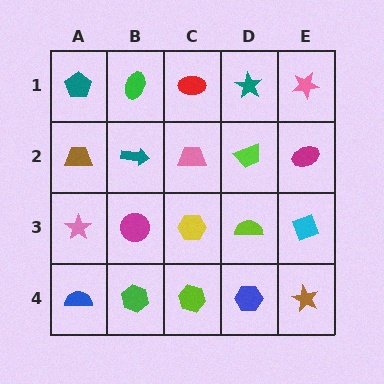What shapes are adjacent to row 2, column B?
A green ellipse (row 1, column B), a magenta circle (row 3, column B), a brown trapezoid (row 2, column A), a pink trapezoid (row 2, column C).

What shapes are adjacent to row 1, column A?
A brown trapezoid (row 2, column A), a green ellipse (row 1, column B).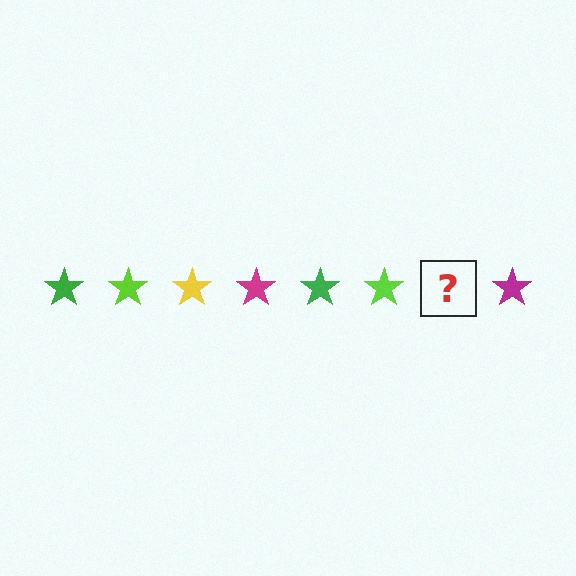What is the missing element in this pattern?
The missing element is a yellow star.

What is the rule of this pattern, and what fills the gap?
The rule is that the pattern cycles through green, lime, yellow, magenta stars. The gap should be filled with a yellow star.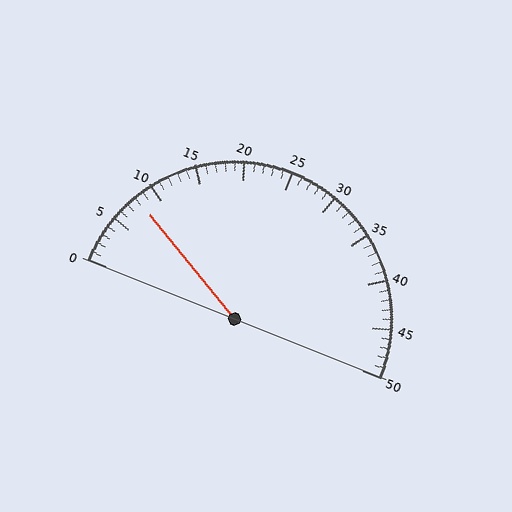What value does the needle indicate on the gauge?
The needle indicates approximately 8.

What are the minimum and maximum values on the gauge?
The gauge ranges from 0 to 50.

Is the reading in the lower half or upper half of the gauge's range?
The reading is in the lower half of the range (0 to 50).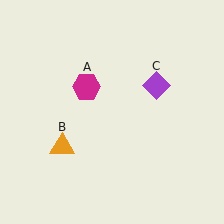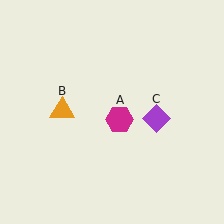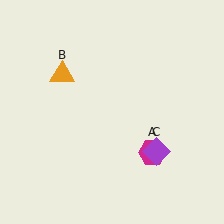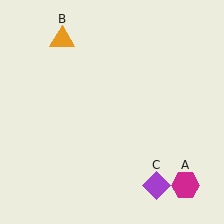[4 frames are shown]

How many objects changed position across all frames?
3 objects changed position: magenta hexagon (object A), orange triangle (object B), purple diamond (object C).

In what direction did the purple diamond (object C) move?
The purple diamond (object C) moved down.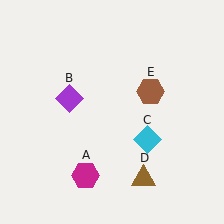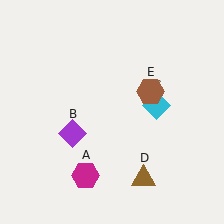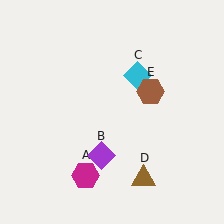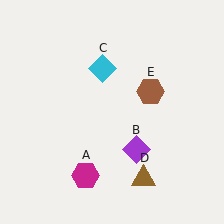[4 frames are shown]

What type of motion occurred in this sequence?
The purple diamond (object B), cyan diamond (object C) rotated counterclockwise around the center of the scene.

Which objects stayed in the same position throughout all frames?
Magenta hexagon (object A) and brown triangle (object D) and brown hexagon (object E) remained stationary.